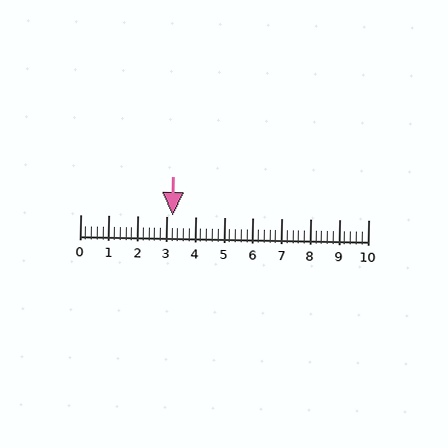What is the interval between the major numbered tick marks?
The major tick marks are spaced 1 units apart.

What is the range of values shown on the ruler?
The ruler shows values from 0 to 10.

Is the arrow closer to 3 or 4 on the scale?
The arrow is closer to 3.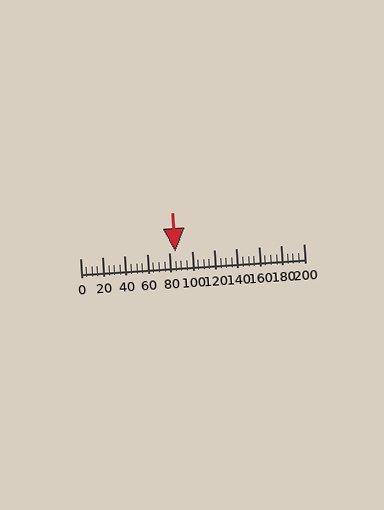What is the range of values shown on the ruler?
The ruler shows values from 0 to 200.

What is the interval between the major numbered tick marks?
The major tick marks are spaced 20 units apart.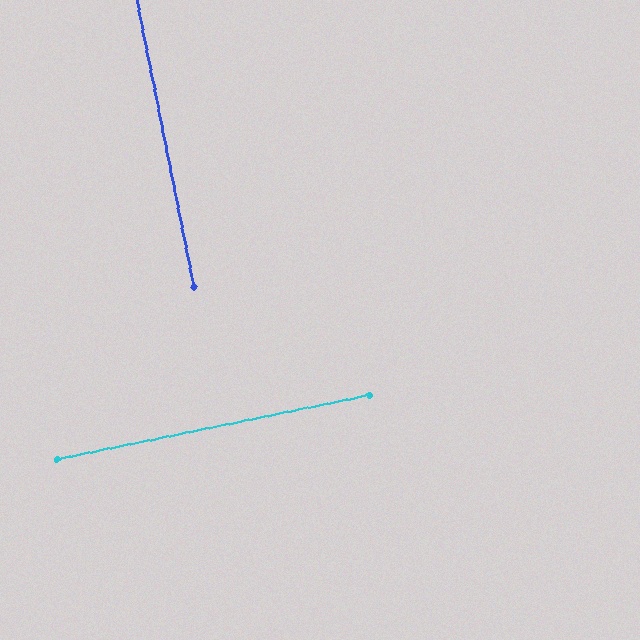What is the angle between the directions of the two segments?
Approximately 90 degrees.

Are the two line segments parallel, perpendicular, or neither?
Perpendicular — they meet at approximately 90°.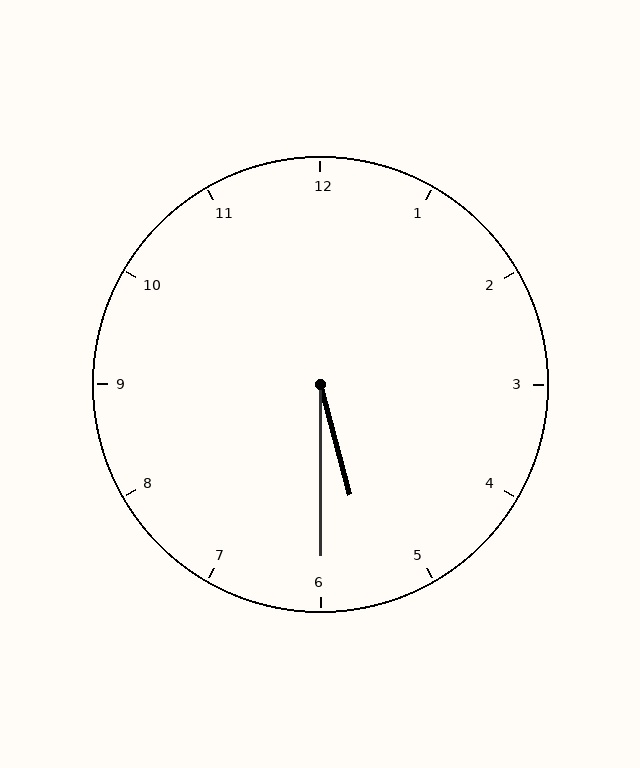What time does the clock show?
5:30.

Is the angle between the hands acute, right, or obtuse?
It is acute.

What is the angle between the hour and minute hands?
Approximately 15 degrees.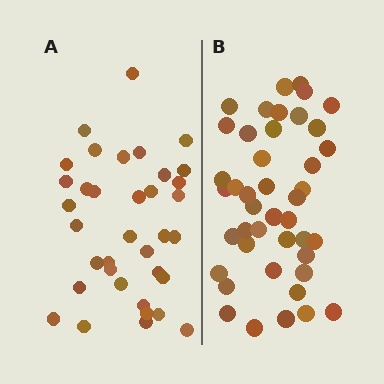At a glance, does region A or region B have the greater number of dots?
Region B (the right region) has more dots.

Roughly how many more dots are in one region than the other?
Region B has roughly 8 or so more dots than region A.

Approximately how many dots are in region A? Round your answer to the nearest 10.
About 40 dots. (The exact count is 36, which rounds to 40.)